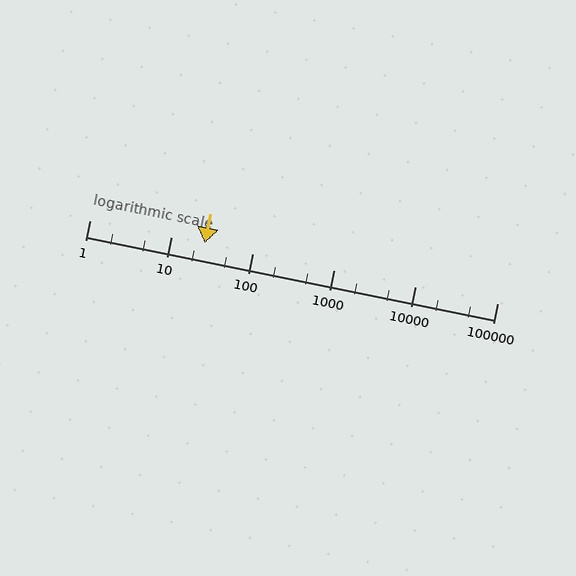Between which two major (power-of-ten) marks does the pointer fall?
The pointer is between 10 and 100.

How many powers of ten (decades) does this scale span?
The scale spans 5 decades, from 1 to 100000.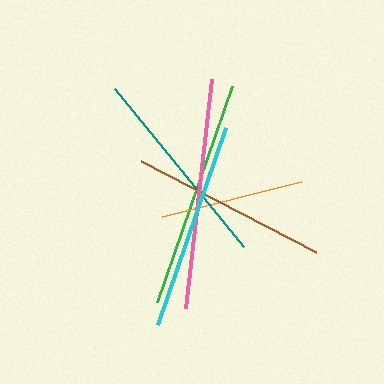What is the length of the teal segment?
The teal segment is approximately 204 pixels long.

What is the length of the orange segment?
The orange segment is approximately 143 pixels long.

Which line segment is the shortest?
The orange line is the shortest at approximately 143 pixels.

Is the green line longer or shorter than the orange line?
The green line is longer than the orange line.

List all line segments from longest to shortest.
From longest to shortest: pink, green, cyan, teal, brown, orange.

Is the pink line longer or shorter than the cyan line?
The pink line is longer than the cyan line.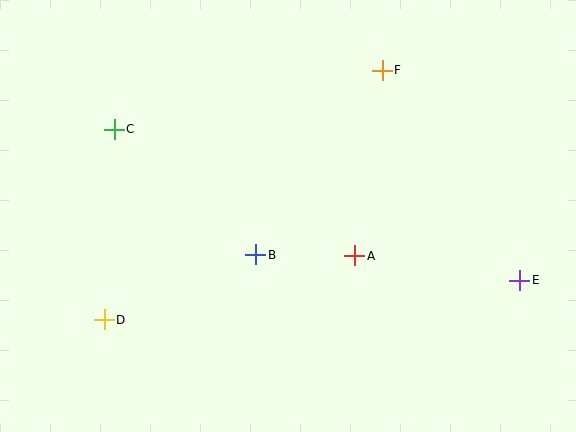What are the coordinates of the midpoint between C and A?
The midpoint between C and A is at (235, 193).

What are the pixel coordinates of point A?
Point A is at (355, 256).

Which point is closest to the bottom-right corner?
Point E is closest to the bottom-right corner.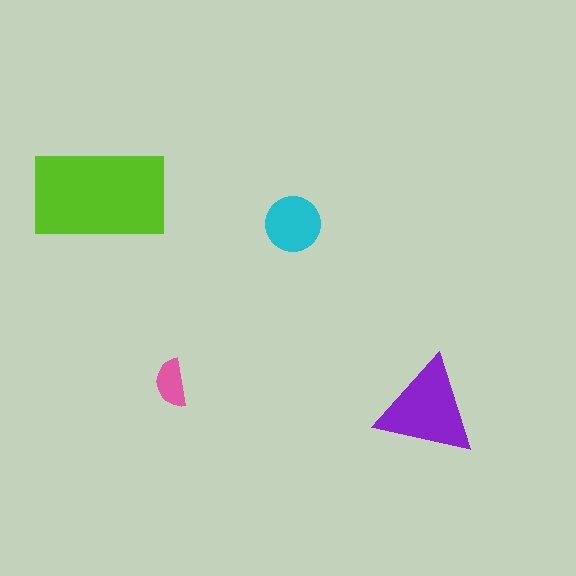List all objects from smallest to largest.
The pink semicircle, the cyan circle, the purple triangle, the lime rectangle.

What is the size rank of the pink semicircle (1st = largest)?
4th.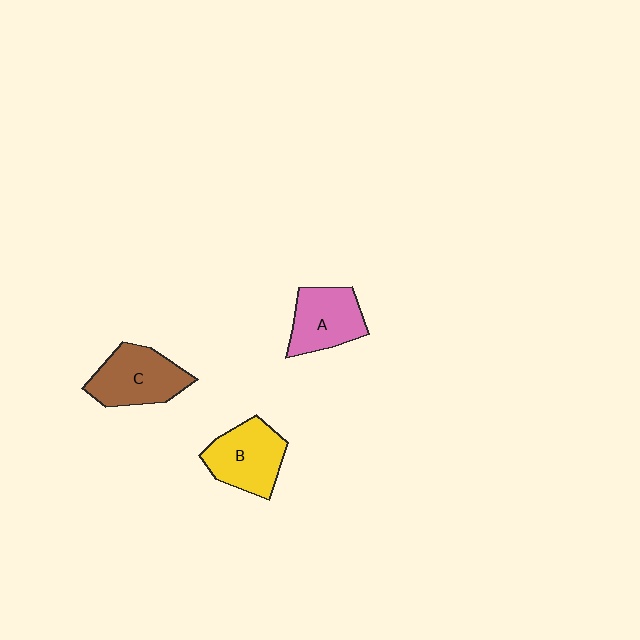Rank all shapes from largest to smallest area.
From largest to smallest: C (brown), B (yellow), A (pink).